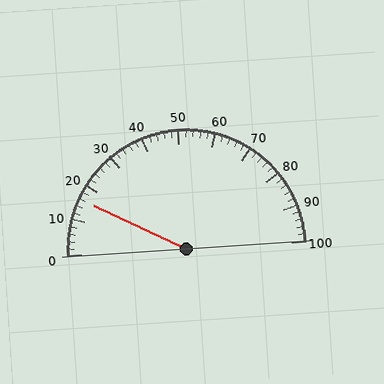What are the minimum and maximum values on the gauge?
The gauge ranges from 0 to 100.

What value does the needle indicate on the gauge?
The needle indicates approximately 16.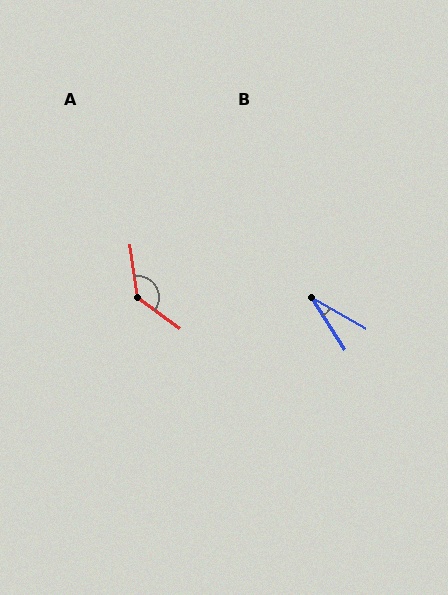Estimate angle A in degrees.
Approximately 134 degrees.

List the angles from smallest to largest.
B (28°), A (134°).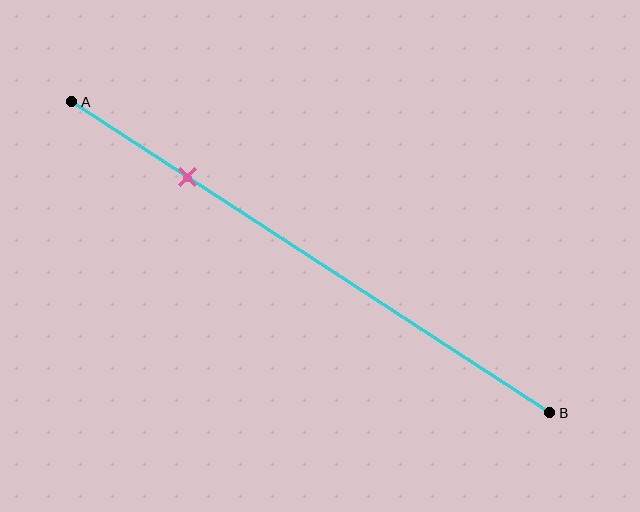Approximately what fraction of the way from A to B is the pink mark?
The pink mark is approximately 25% of the way from A to B.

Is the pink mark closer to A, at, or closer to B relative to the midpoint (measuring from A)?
The pink mark is closer to point A than the midpoint of segment AB.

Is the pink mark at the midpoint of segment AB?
No, the mark is at about 25% from A, not at the 50% midpoint.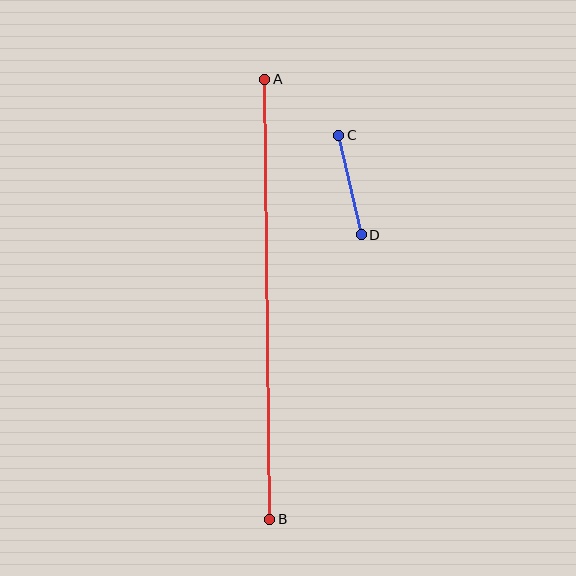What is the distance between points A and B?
The distance is approximately 440 pixels.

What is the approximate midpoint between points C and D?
The midpoint is at approximately (350, 185) pixels.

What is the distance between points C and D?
The distance is approximately 102 pixels.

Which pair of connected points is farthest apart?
Points A and B are farthest apart.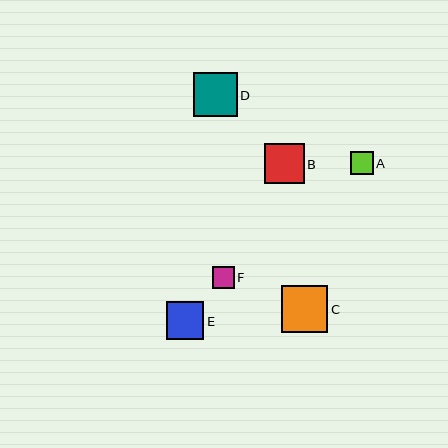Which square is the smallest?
Square F is the smallest with a size of approximately 22 pixels.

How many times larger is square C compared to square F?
Square C is approximately 2.1 times the size of square F.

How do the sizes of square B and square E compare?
Square B and square E are approximately the same size.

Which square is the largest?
Square C is the largest with a size of approximately 47 pixels.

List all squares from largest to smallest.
From largest to smallest: C, D, B, E, A, F.